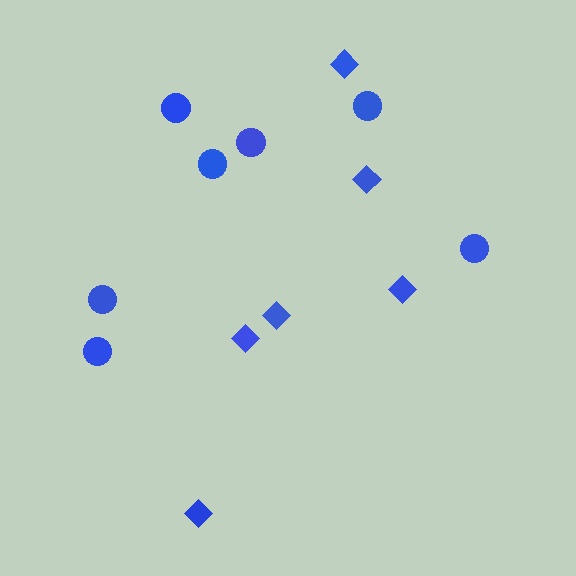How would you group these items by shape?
There are 2 groups: one group of circles (7) and one group of diamonds (6).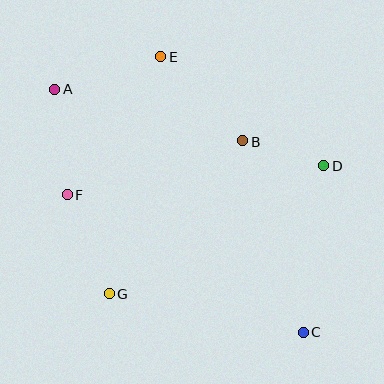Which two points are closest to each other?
Points B and D are closest to each other.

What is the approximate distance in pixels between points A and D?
The distance between A and D is approximately 280 pixels.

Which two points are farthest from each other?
Points A and C are farthest from each other.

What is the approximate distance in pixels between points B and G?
The distance between B and G is approximately 203 pixels.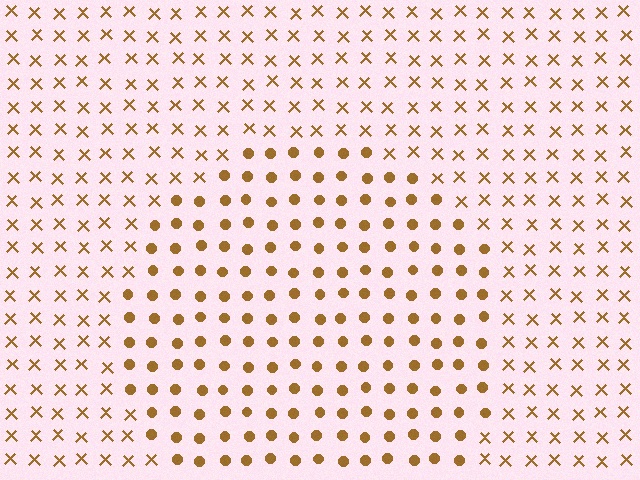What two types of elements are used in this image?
The image uses circles inside the circle region and X marks outside it.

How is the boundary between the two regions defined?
The boundary is defined by a change in element shape: circles inside vs. X marks outside. All elements share the same color and spacing.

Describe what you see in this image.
The image is filled with small brown elements arranged in a uniform grid. A circle-shaped region contains circles, while the surrounding area contains X marks. The boundary is defined purely by the change in element shape.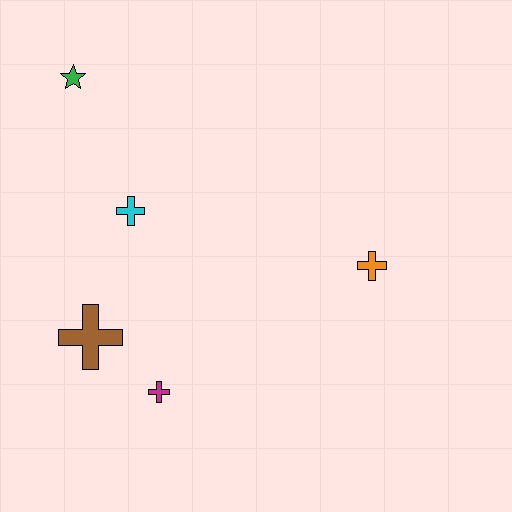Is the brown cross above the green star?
No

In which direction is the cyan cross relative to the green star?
The cyan cross is below the green star.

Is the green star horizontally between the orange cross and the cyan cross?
No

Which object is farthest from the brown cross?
The orange cross is farthest from the brown cross.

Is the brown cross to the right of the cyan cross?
No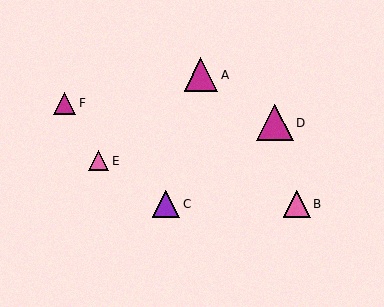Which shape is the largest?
The magenta triangle (labeled D) is the largest.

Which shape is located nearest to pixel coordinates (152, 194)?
The purple triangle (labeled C) at (166, 204) is nearest to that location.